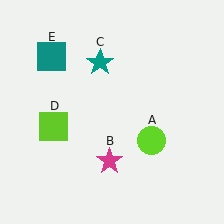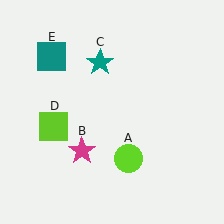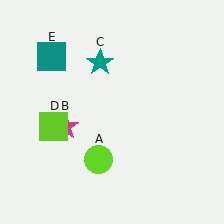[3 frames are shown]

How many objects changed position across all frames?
2 objects changed position: lime circle (object A), magenta star (object B).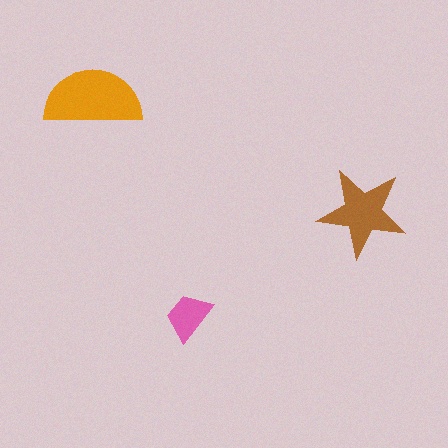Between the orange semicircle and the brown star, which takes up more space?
The orange semicircle.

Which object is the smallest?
The pink trapezoid.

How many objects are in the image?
There are 3 objects in the image.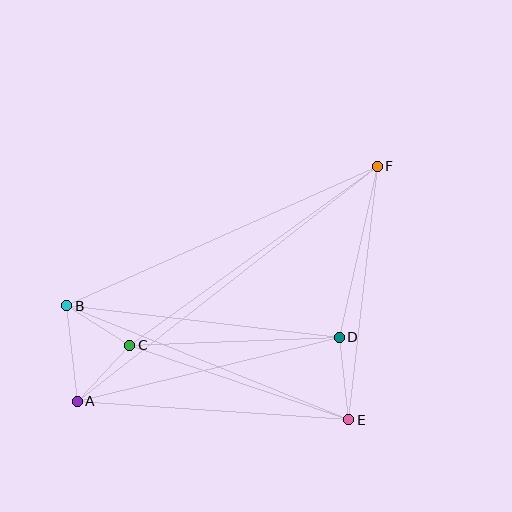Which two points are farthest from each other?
Points A and F are farthest from each other.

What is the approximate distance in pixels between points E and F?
The distance between E and F is approximately 255 pixels.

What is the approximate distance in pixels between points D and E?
The distance between D and E is approximately 83 pixels.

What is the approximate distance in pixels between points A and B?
The distance between A and B is approximately 96 pixels.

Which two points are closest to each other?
Points B and C are closest to each other.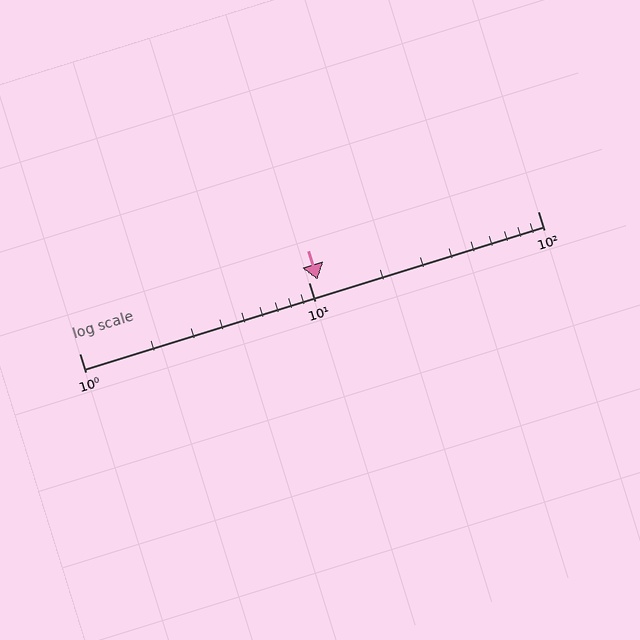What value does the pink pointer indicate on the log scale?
The pointer indicates approximately 11.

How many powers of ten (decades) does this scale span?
The scale spans 2 decades, from 1 to 100.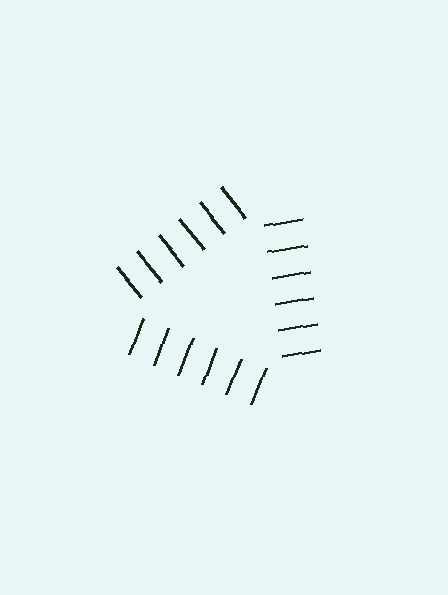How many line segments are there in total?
18 — 6 along each of the 3 edges.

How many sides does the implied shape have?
3 sides — the line-ends trace a triangle.